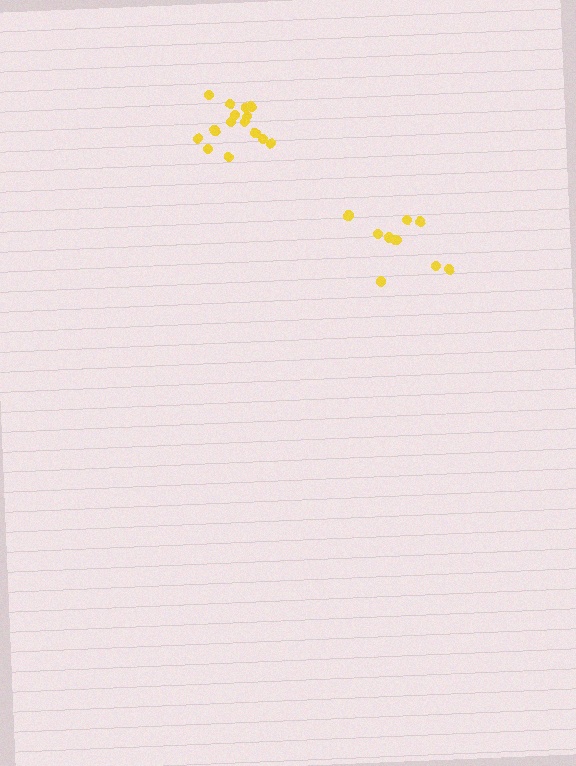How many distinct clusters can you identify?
There are 2 distinct clusters.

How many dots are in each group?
Group 1: 15 dots, Group 2: 9 dots (24 total).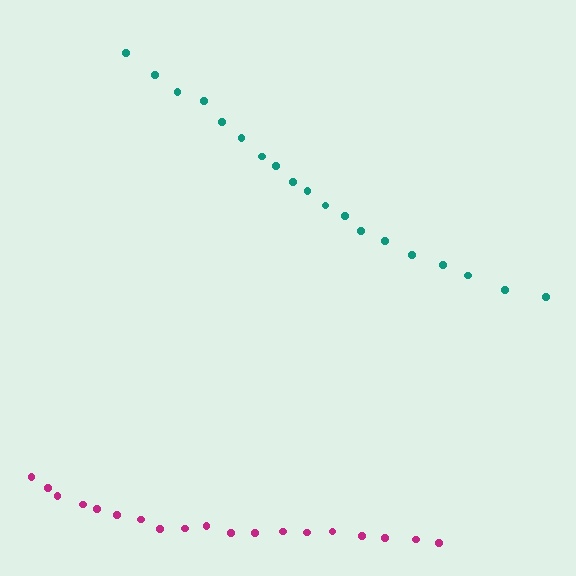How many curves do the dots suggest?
There are 2 distinct paths.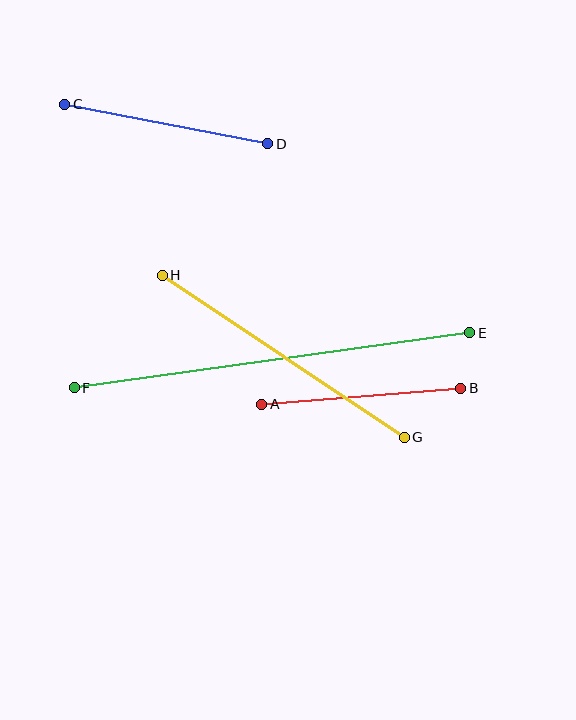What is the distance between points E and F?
The distance is approximately 400 pixels.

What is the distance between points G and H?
The distance is approximately 291 pixels.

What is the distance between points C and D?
The distance is approximately 207 pixels.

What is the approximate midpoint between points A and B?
The midpoint is at approximately (361, 396) pixels.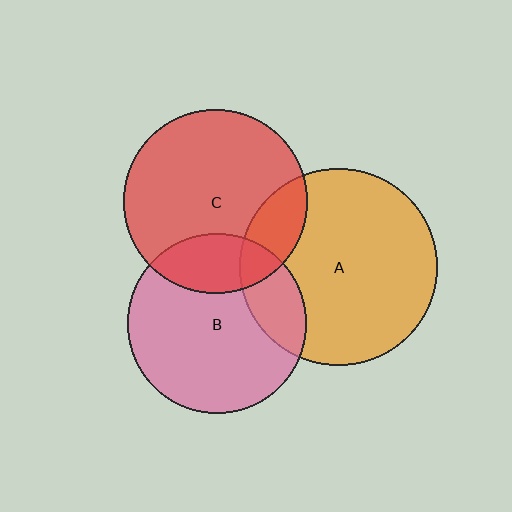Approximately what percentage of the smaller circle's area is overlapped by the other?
Approximately 20%.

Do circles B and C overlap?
Yes.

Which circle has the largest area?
Circle A (orange).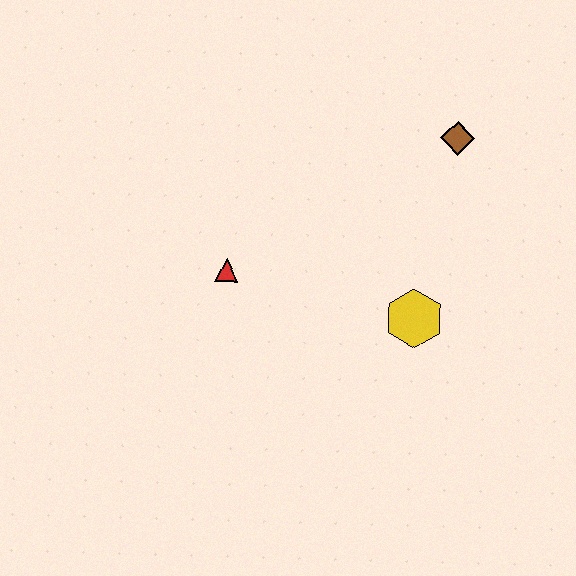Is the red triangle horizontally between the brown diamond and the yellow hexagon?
No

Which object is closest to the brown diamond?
The yellow hexagon is closest to the brown diamond.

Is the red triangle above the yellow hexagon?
Yes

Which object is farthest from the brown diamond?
The red triangle is farthest from the brown diamond.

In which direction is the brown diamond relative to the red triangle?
The brown diamond is to the right of the red triangle.